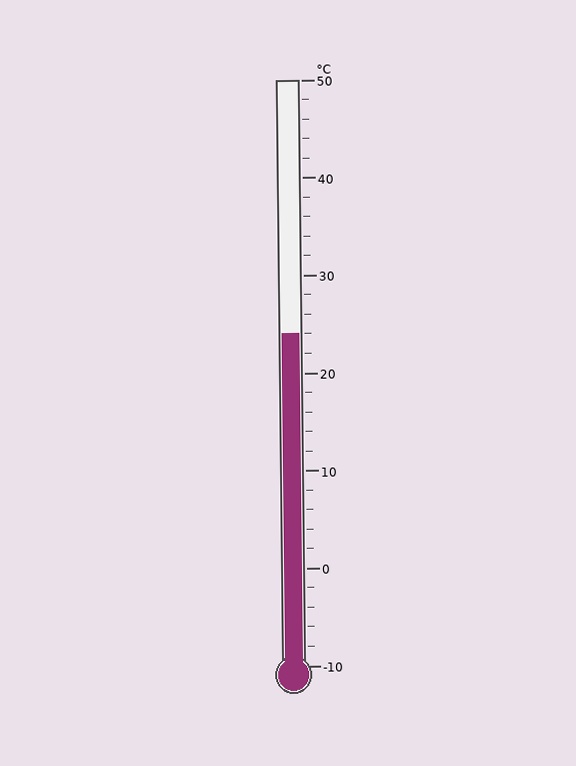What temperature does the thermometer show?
The thermometer shows approximately 24°C.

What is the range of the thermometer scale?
The thermometer scale ranges from -10°C to 50°C.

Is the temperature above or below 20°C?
The temperature is above 20°C.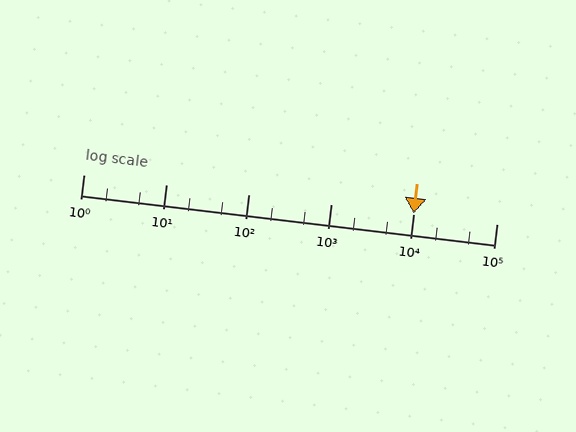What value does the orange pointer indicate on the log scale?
The pointer indicates approximately 10000.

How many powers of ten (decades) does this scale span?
The scale spans 5 decades, from 1 to 100000.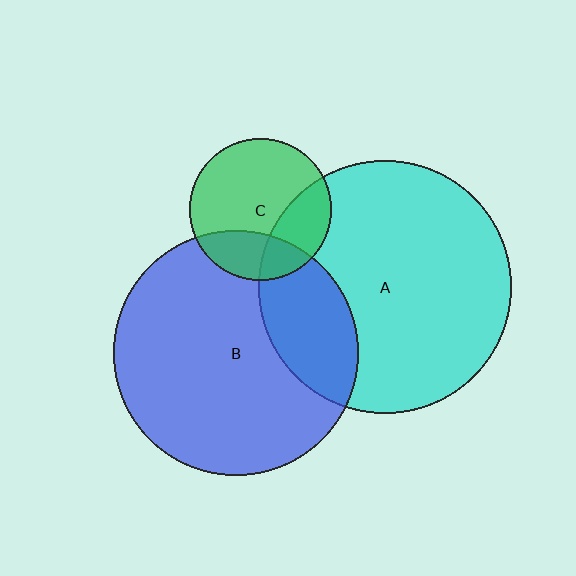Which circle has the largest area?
Circle A (cyan).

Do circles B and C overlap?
Yes.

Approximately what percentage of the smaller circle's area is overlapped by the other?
Approximately 25%.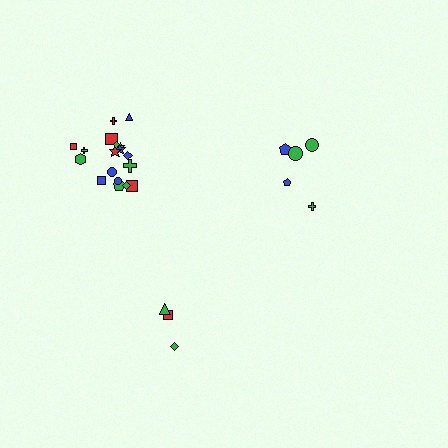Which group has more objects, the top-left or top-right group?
The top-left group.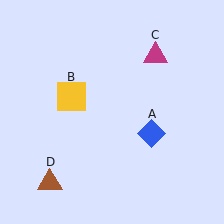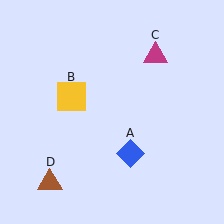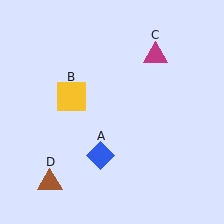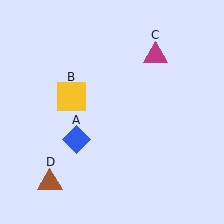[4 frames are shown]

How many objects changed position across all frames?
1 object changed position: blue diamond (object A).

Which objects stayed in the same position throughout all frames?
Yellow square (object B) and magenta triangle (object C) and brown triangle (object D) remained stationary.